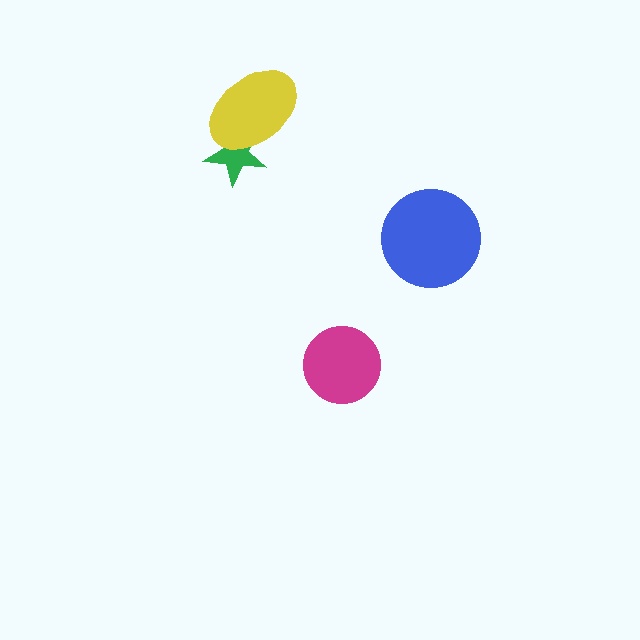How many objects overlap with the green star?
1 object overlaps with the green star.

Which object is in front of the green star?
The yellow ellipse is in front of the green star.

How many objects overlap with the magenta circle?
0 objects overlap with the magenta circle.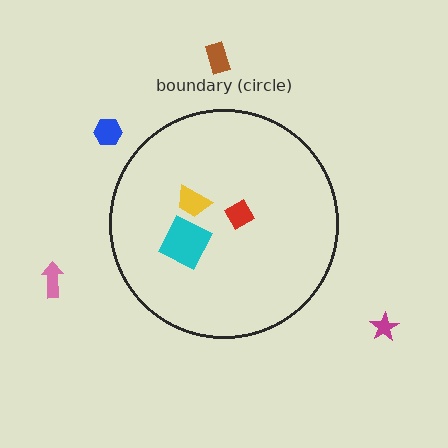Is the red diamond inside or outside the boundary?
Inside.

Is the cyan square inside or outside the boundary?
Inside.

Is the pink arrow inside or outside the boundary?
Outside.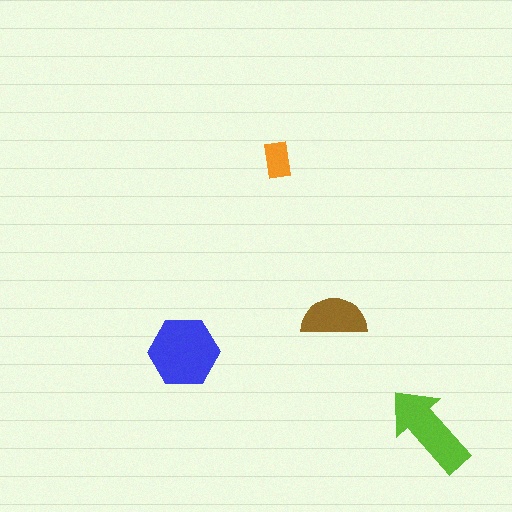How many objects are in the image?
There are 4 objects in the image.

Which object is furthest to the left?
The blue hexagon is leftmost.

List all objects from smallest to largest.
The orange rectangle, the brown semicircle, the lime arrow, the blue hexagon.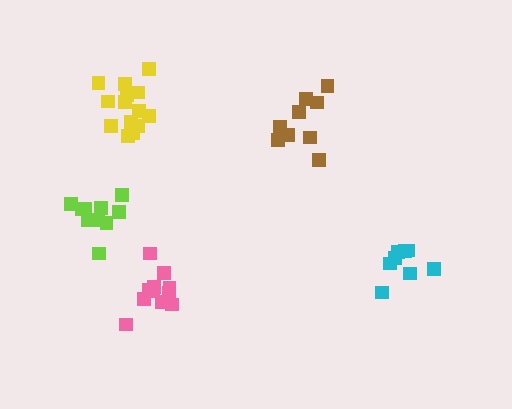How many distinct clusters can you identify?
There are 5 distinct clusters.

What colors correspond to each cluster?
The clusters are colored: pink, yellow, lime, cyan, brown.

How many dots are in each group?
Group 1: 11 dots, Group 2: 14 dots, Group 3: 10 dots, Group 4: 8 dots, Group 5: 9 dots (52 total).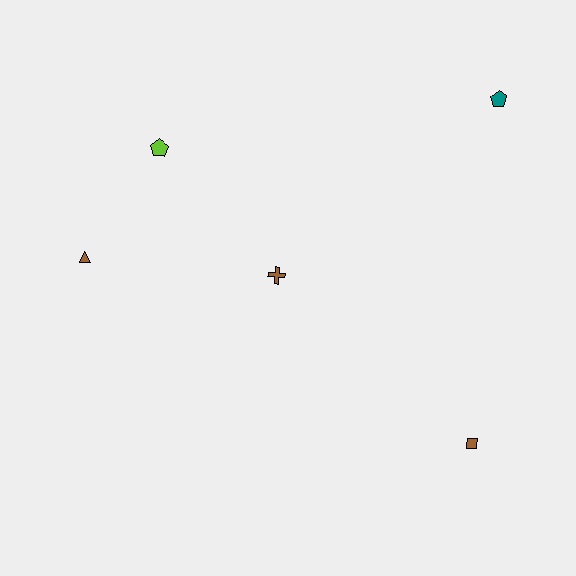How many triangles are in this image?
There is 1 triangle.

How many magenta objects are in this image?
There are no magenta objects.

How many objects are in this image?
There are 5 objects.